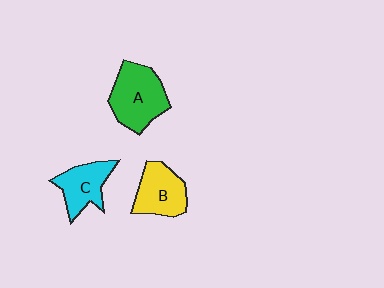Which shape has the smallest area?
Shape C (cyan).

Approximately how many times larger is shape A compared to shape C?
Approximately 1.4 times.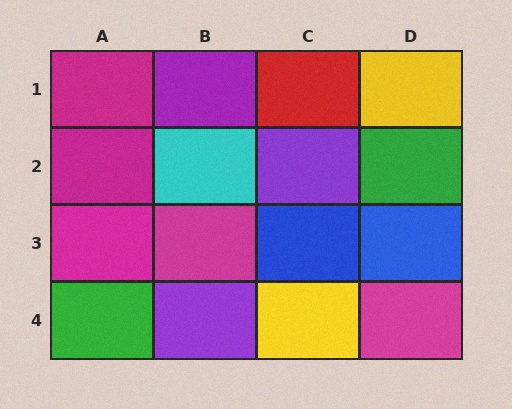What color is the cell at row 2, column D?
Green.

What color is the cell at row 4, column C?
Yellow.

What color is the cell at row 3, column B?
Magenta.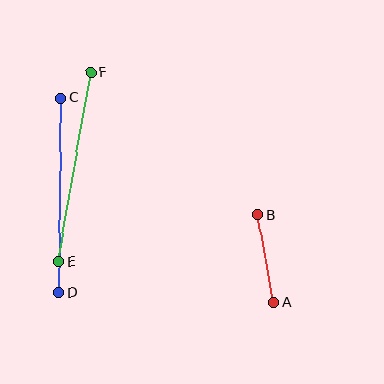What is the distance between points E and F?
The distance is approximately 191 pixels.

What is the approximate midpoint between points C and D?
The midpoint is at approximately (60, 195) pixels.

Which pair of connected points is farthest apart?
Points C and D are farthest apart.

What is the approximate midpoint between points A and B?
The midpoint is at approximately (266, 259) pixels.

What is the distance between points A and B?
The distance is approximately 89 pixels.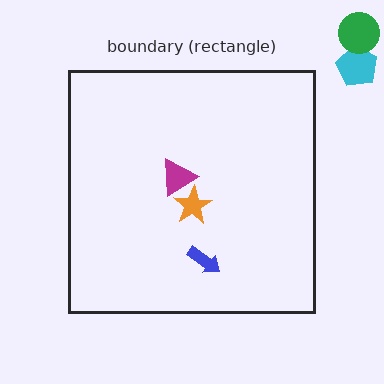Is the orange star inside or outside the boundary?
Inside.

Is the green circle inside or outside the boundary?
Outside.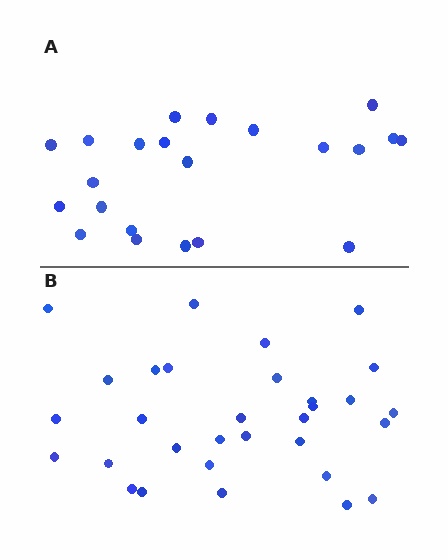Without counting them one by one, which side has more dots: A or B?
Region B (the bottom region) has more dots.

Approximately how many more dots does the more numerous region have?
Region B has roughly 8 or so more dots than region A.